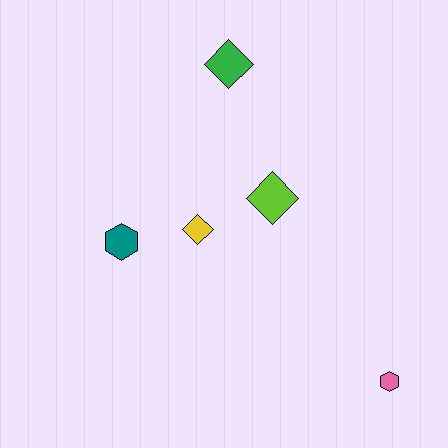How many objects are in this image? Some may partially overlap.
There are 5 objects.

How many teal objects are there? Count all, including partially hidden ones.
There is 1 teal object.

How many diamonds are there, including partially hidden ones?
There are 3 diamonds.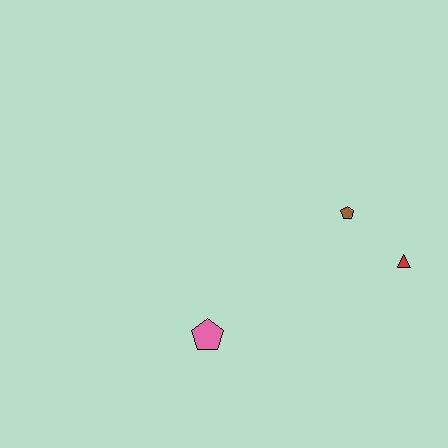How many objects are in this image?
There are 3 objects.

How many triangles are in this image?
There is 1 triangle.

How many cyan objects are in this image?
There are no cyan objects.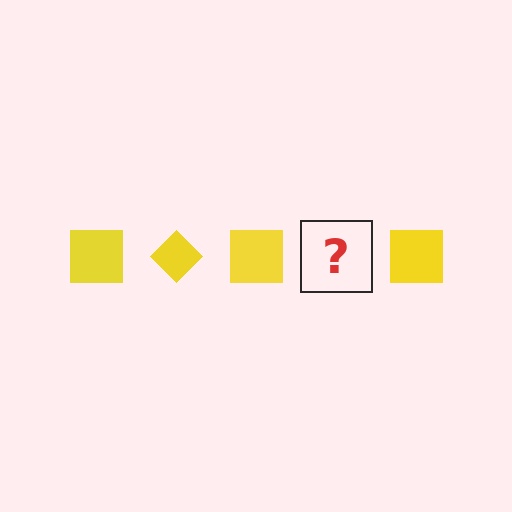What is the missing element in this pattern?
The missing element is a yellow diamond.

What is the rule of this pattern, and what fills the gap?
The rule is that the pattern cycles through square, diamond shapes in yellow. The gap should be filled with a yellow diamond.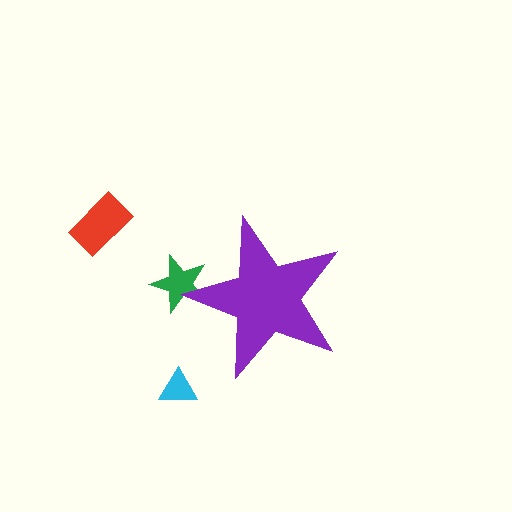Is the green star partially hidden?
Yes, the green star is partially hidden behind the purple star.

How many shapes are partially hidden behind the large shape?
1 shape is partially hidden.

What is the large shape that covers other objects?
A purple star.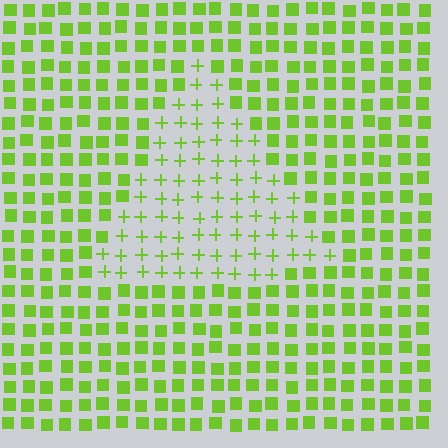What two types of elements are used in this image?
The image uses plus signs inside the triangle region and squares outside it.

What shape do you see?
I see a triangle.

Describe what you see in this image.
The image is filled with small lime elements arranged in a uniform grid. A triangle-shaped region contains plus signs, while the surrounding area contains squares. The boundary is defined purely by the change in element shape.